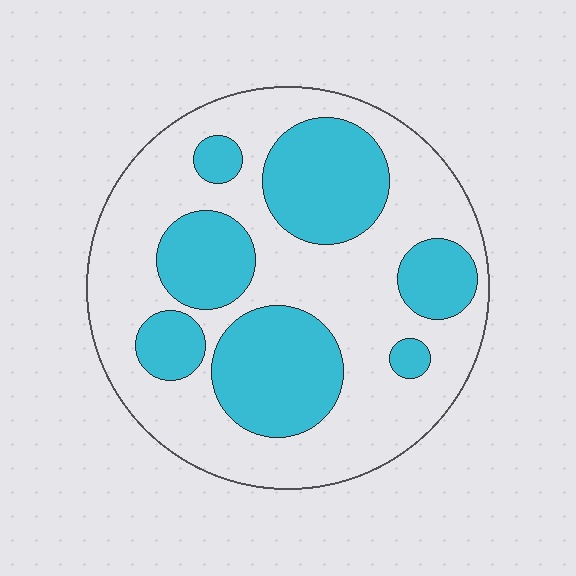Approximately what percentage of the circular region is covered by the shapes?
Approximately 35%.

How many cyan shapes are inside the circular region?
7.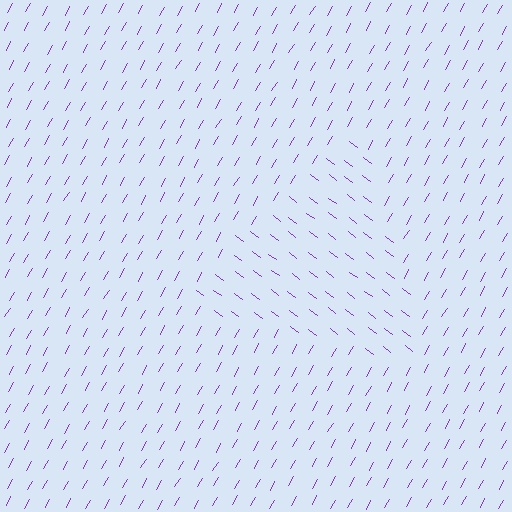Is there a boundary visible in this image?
Yes, there is a texture boundary formed by a change in line orientation.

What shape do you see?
I see a triangle.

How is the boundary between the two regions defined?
The boundary is defined purely by a change in line orientation (approximately 82 degrees difference). All lines are the same color and thickness.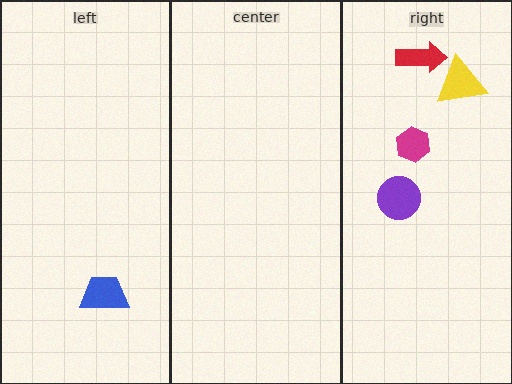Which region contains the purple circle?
The right region.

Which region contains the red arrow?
The right region.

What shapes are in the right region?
The purple circle, the yellow triangle, the red arrow, the magenta hexagon.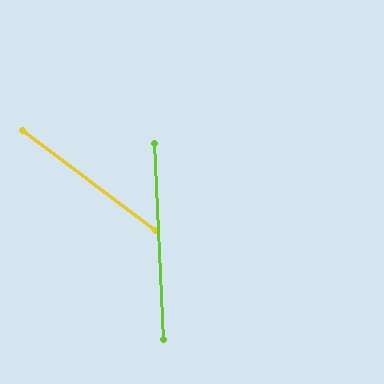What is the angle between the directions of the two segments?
Approximately 50 degrees.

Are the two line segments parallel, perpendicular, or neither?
Neither parallel nor perpendicular — they differ by about 50°.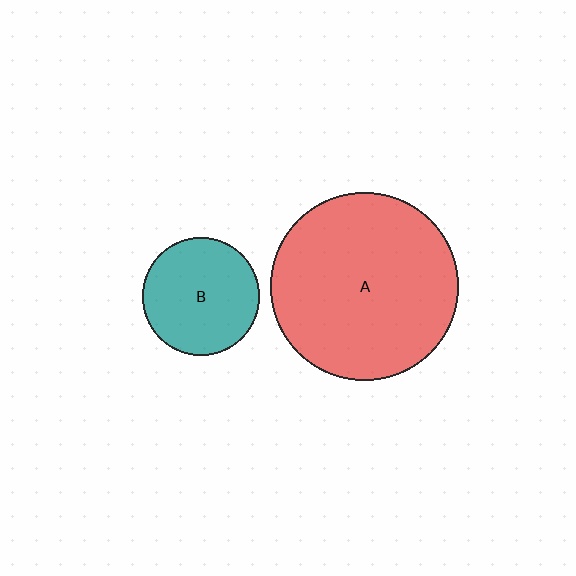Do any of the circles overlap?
No, none of the circles overlap.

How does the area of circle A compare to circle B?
Approximately 2.6 times.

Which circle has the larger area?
Circle A (red).